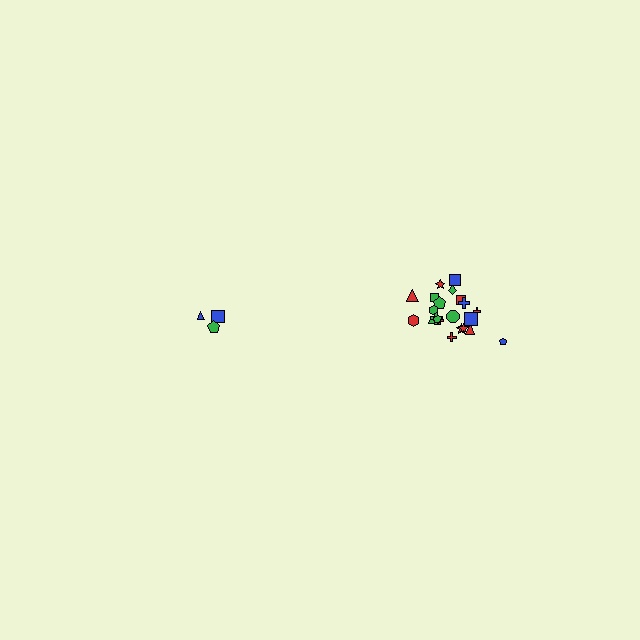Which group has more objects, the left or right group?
The right group.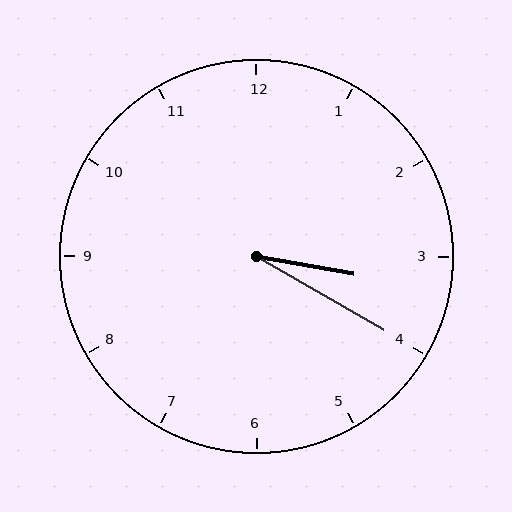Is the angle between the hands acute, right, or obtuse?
It is acute.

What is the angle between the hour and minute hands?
Approximately 20 degrees.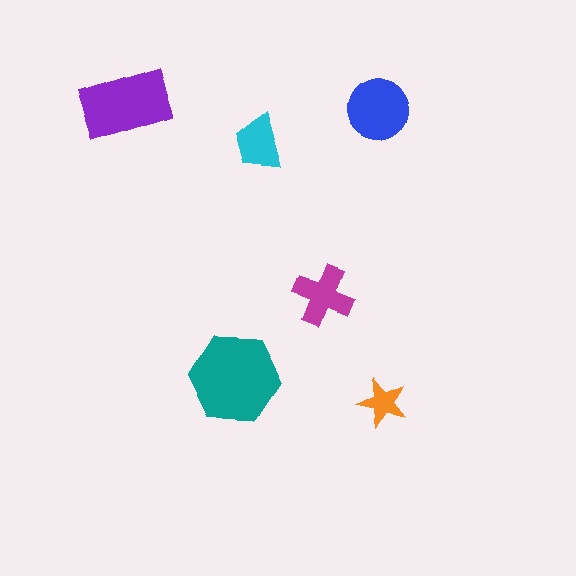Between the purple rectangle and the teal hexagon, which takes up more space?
The teal hexagon.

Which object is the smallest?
The orange star.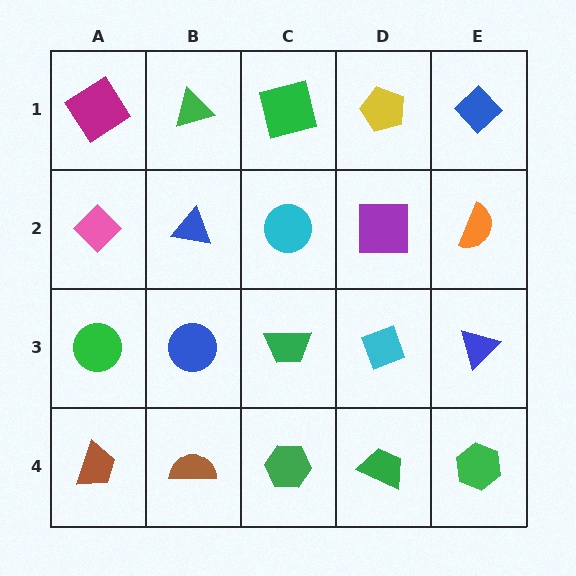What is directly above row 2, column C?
A green square.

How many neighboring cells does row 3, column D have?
4.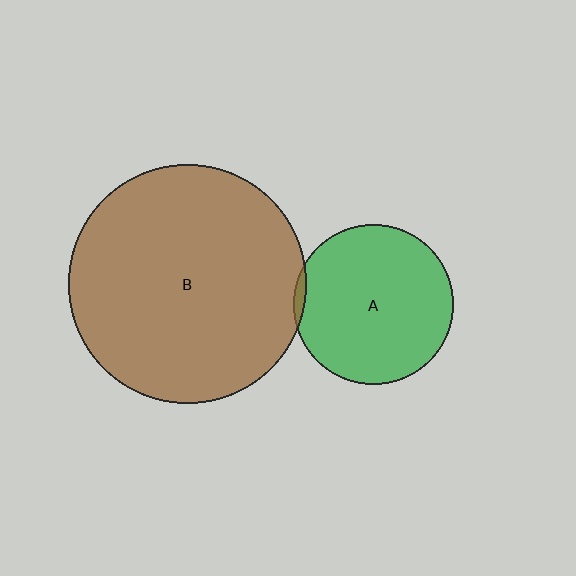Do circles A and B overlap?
Yes.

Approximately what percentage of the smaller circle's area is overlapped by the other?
Approximately 5%.